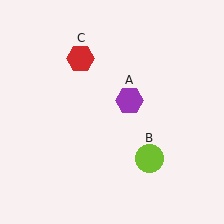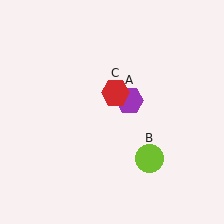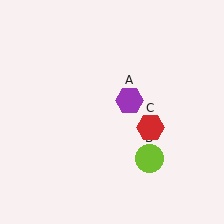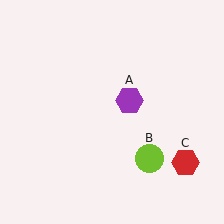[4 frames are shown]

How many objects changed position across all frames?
1 object changed position: red hexagon (object C).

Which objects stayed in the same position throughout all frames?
Purple hexagon (object A) and lime circle (object B) remained stationary.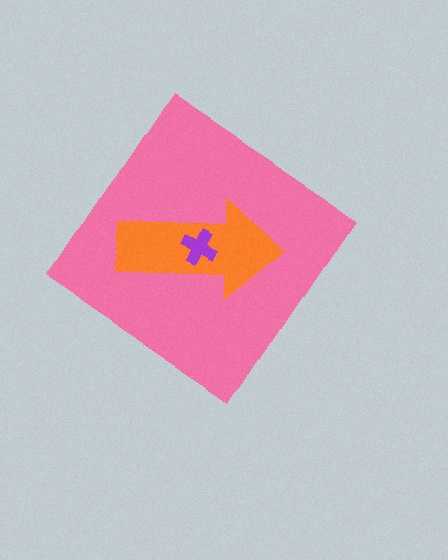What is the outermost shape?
The pink diamond.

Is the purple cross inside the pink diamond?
Yes.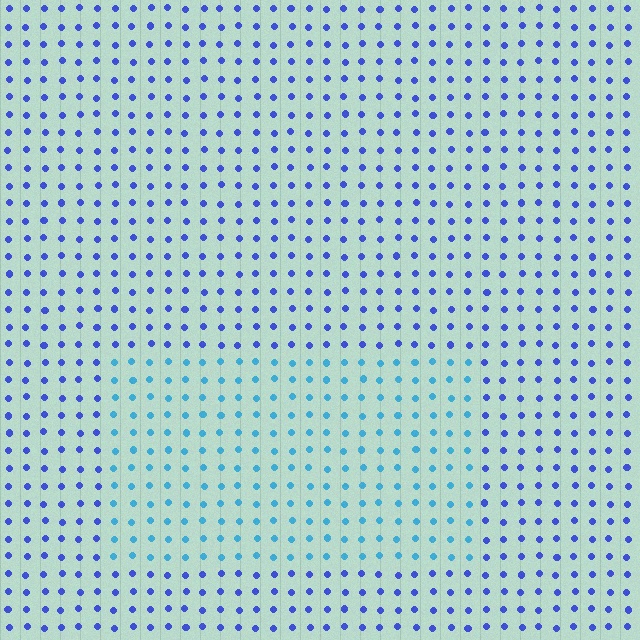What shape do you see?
I see a rectangle.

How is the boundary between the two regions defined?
The boundary is defined purely by a slight shift in hue (about 37 degrees). Spacing, size, and orientation are identical on both sides.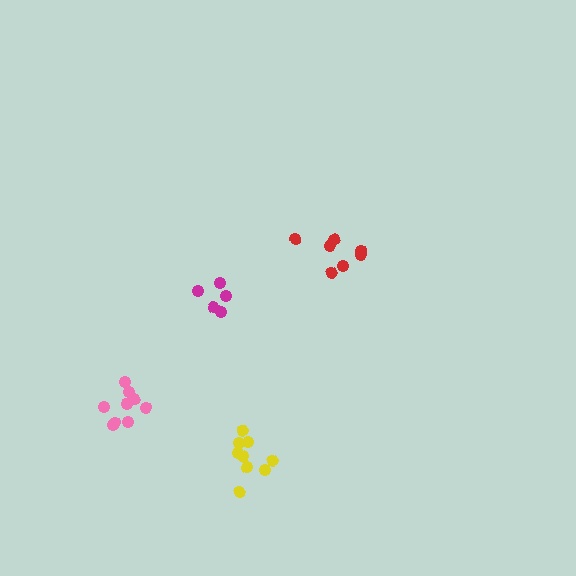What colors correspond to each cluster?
The clusters are colored: red, yellow, magenta, pink.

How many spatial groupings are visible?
There are 4 spatial groupings.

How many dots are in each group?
Group 1: 7 dots, Group 2: 9 dots, Group 3: 5 dots, Group 4: 9 dots (30 total).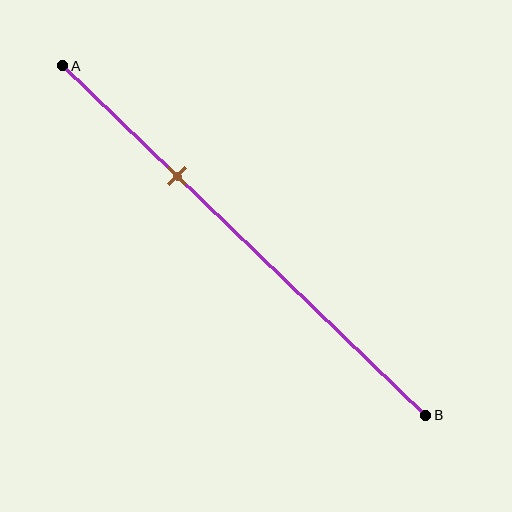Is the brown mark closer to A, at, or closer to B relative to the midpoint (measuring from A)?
The brown mark is closer to point A than the midpoint of segment AB.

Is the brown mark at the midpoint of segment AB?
No, the mark is at about 30% from A, not at the 50% midpoint.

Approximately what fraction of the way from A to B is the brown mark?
The brown mark is approximately 30% of the way from A to B.